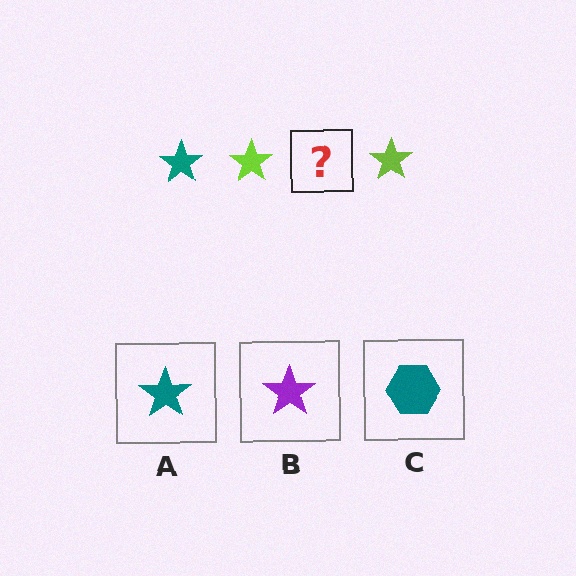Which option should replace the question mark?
Option A.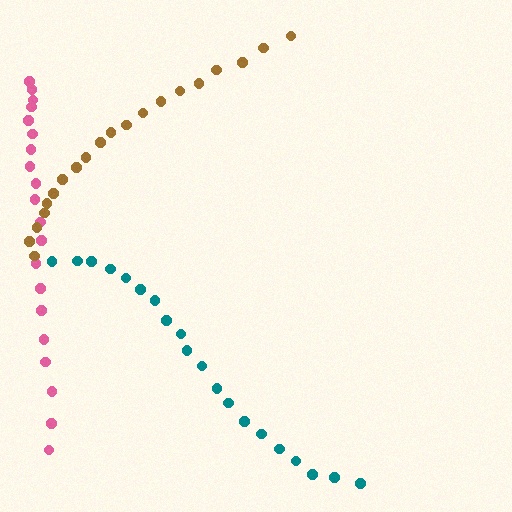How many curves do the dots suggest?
There are 3 distinct paths.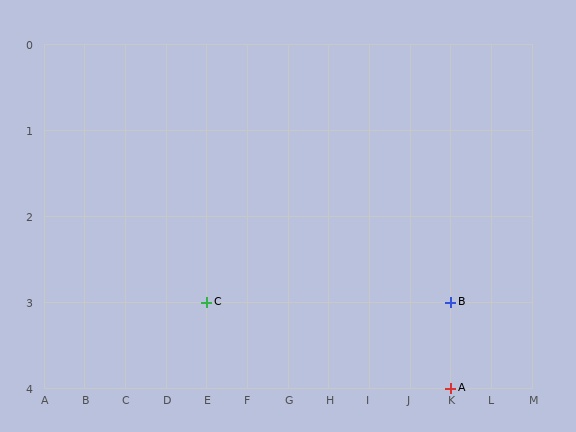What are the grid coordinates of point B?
Point B is at grid coordinates (K, 3).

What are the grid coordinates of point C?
Point C is at grid coordinates (E, 3).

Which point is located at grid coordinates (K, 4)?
Point A is at (K, 4).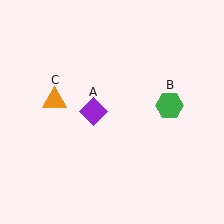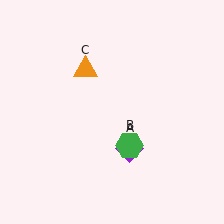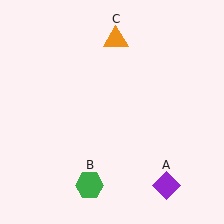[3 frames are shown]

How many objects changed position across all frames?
3 objects changed position: purple diamond (object A), green hexagon (object B), orange triangle (object C).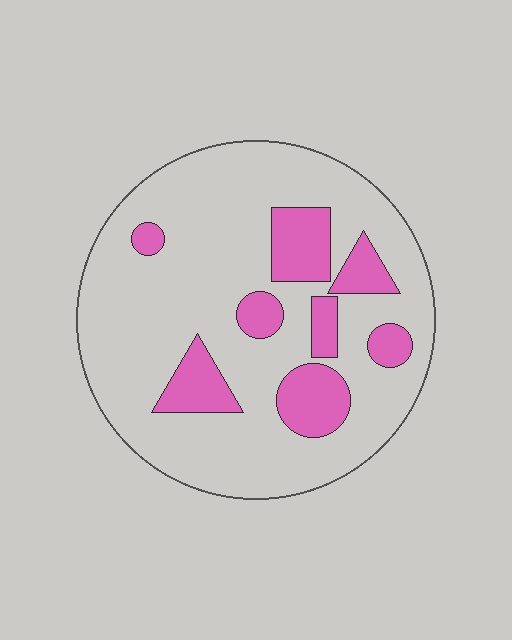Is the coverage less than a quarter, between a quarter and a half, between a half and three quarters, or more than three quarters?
Less than a quarter.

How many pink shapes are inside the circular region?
8.